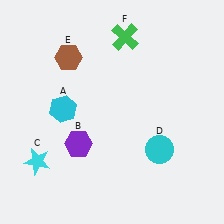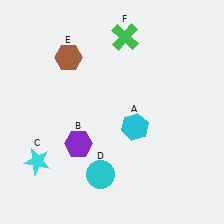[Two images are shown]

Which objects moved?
The objects that moved are: the cyan hexagon (A), the cyan circle (D).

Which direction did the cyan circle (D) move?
The cyan circle (D) moved left.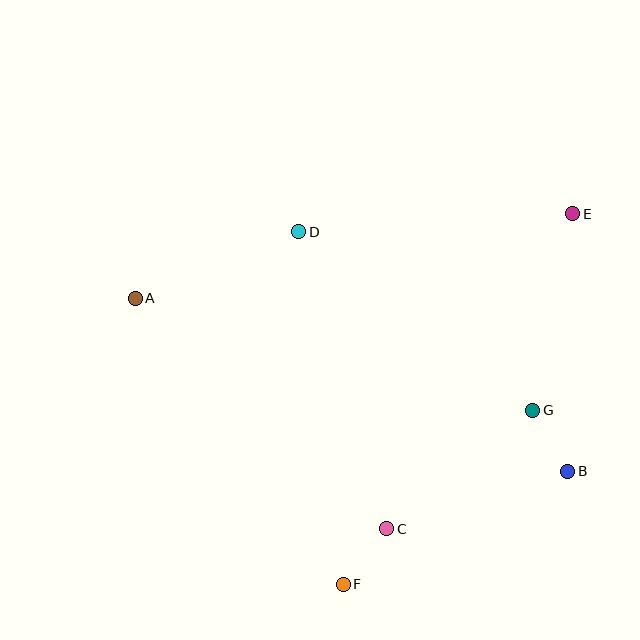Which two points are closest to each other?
Points B and G are closest to each other.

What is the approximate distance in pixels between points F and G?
The distance between F and G is approximately 257 pixels.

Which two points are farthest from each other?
Points A and B are farthest from each other.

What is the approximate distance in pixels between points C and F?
The distance between C and F is approximately 71 pixels.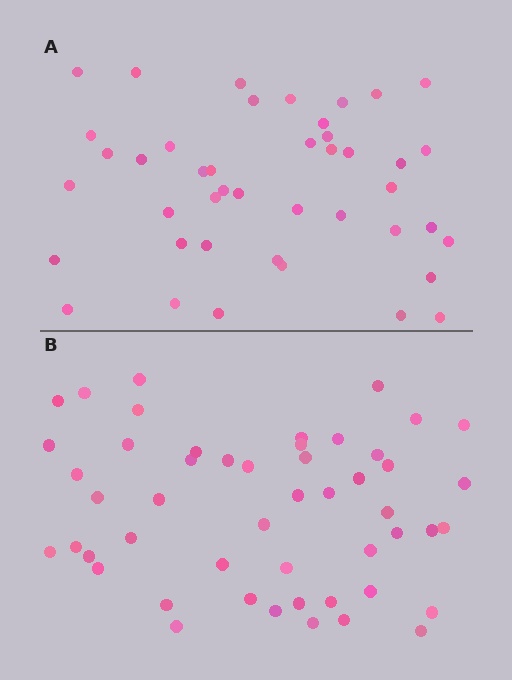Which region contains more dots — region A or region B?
Region B (the bottom region) has more dots.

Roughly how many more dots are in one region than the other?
Region B has roughly 8 or so more dots than region A.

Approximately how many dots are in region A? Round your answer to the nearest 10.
About 40 dots. (The exact count is 43, which rounds to 40.)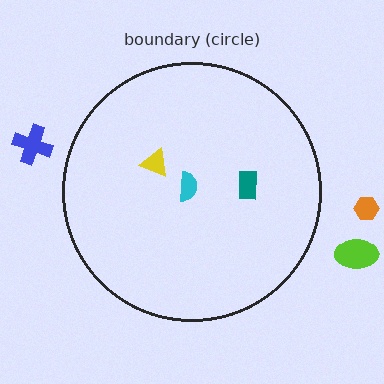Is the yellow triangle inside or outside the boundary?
Inside.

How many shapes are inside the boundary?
3 inside, 3 outside.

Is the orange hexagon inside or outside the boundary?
Outside.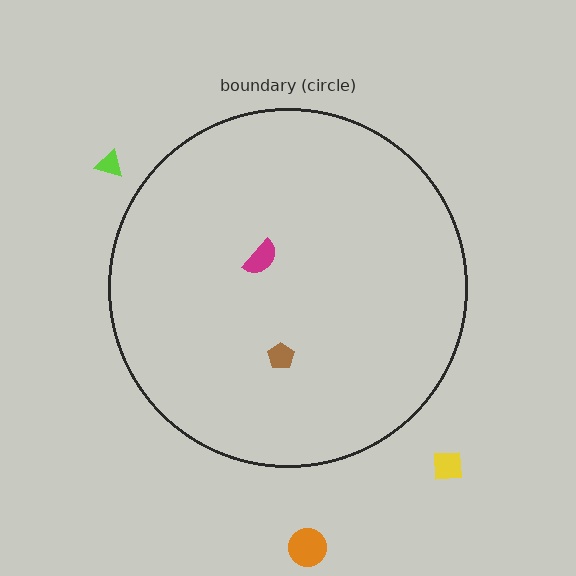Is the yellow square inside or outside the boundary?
Outside.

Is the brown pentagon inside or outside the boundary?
Inside.